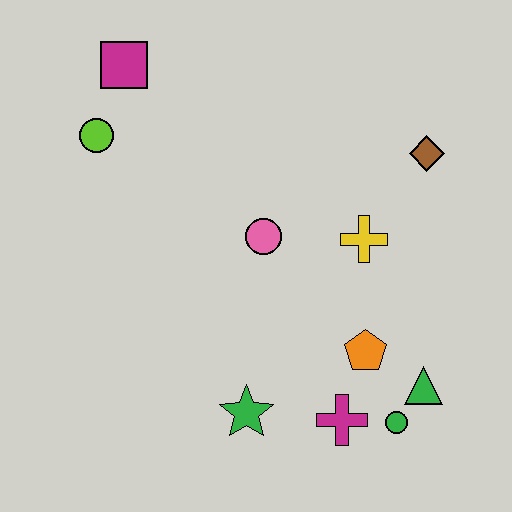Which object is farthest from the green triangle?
The magenta square is farthest from the green triangle.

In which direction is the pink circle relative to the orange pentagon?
The pink circle is above the orange pentagon.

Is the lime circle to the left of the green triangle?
Yes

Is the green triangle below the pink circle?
Yes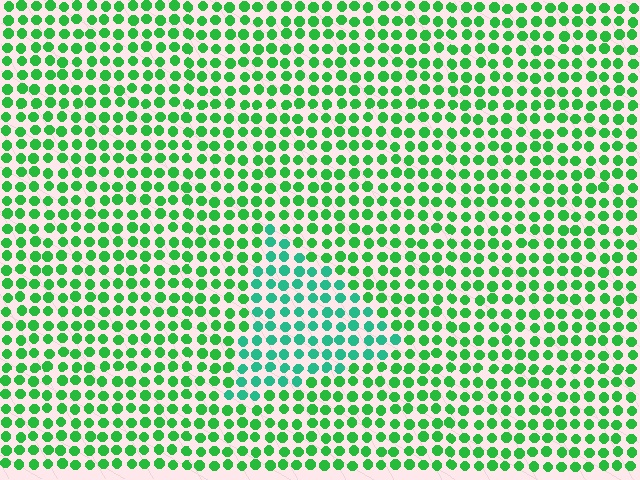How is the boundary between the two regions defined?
The boundary is defined purely by a slight shift in hue (about 32 degrees). Spacing, size, and orientation are identical on both sides.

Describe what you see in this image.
The image is filled with small green elements in a uniform arrangement. A triangle-shaped region is visible where the elements are tinted to a slightly different hue, forming a subtle color boundary.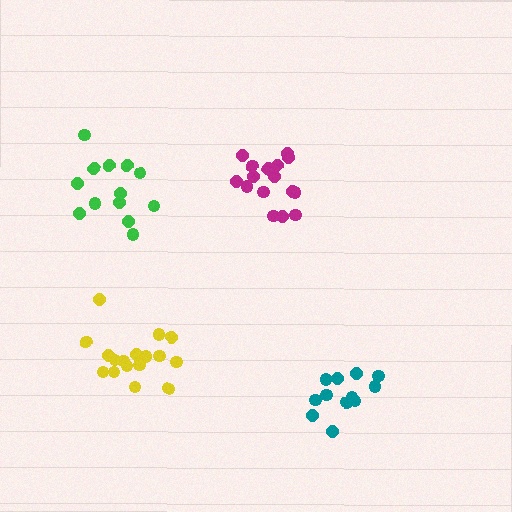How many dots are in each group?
Group 1: 12 dots, Group 2: 13 dots, Group 3: 17 dots, Group 4: 17 dots (59 total).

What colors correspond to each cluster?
The clusters are colored: teal, green, magenta, yellow.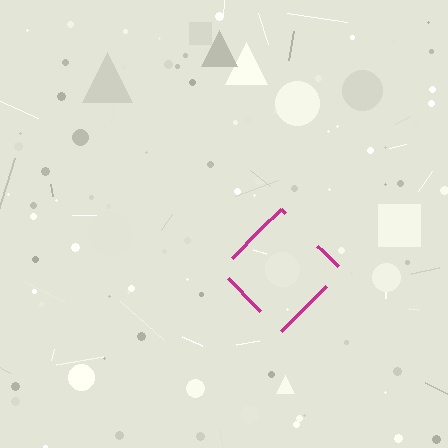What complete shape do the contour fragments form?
The contour fragments form a diamond.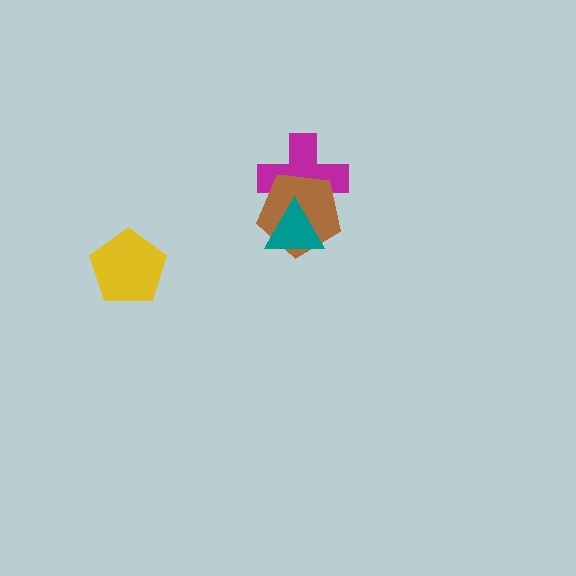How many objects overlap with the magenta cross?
2 objects overlap with the magenta cross.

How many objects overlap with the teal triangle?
2 objects overlap with the teal triangle.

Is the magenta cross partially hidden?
Yes, it is partially covered by another shape.